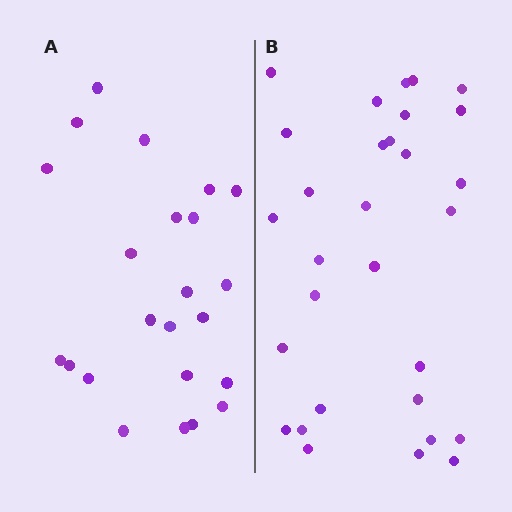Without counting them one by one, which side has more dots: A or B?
Region B (the right region) has more dots.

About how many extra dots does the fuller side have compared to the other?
Region B has roughly 8 or so more dots than region A.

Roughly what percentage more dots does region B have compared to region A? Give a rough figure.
About 30% more.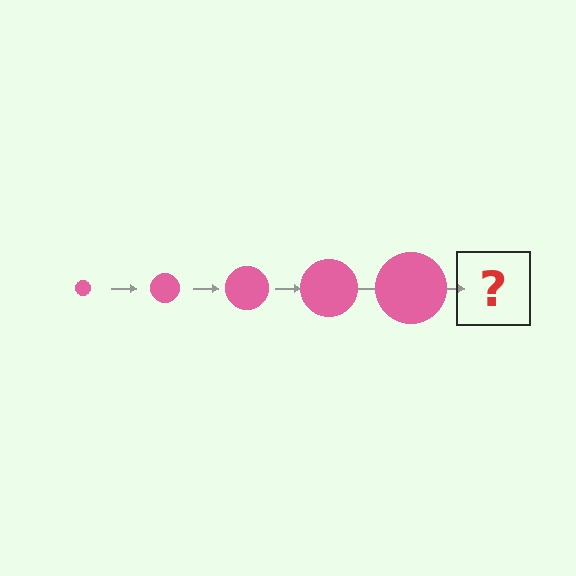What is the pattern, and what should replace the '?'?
The pattern is that the circle gets progressively larger each step. The '?' should be a pink circle, larger than the previous one.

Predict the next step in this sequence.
The next step is a pink circle, larger than the previous one.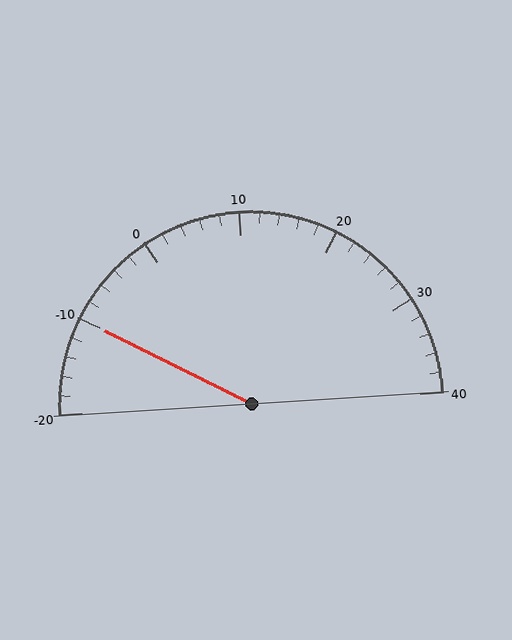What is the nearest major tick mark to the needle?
The nearest major tick mark is -10.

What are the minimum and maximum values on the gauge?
The gauge ranges from -20 to 40.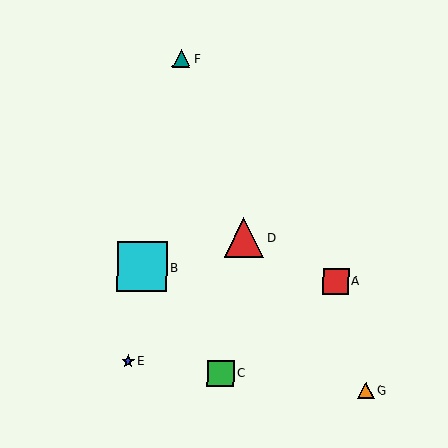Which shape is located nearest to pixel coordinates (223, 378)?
The green square (labeled C) at (221, 373) is nearest to that location.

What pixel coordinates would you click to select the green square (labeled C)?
Click at (221, 373) to select the green square C.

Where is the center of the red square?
The center of the red square is at (336, 282).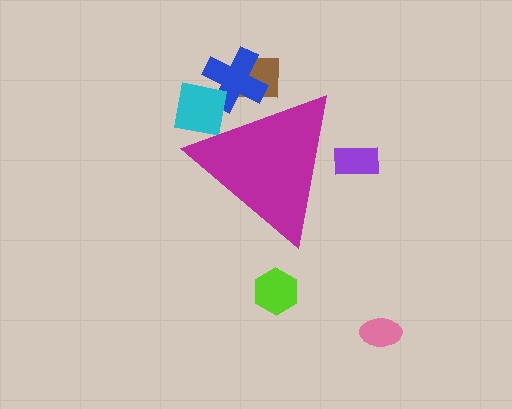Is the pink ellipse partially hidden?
No, the pink ellipse is fully visible.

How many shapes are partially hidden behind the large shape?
4 shapes are partially hidden.